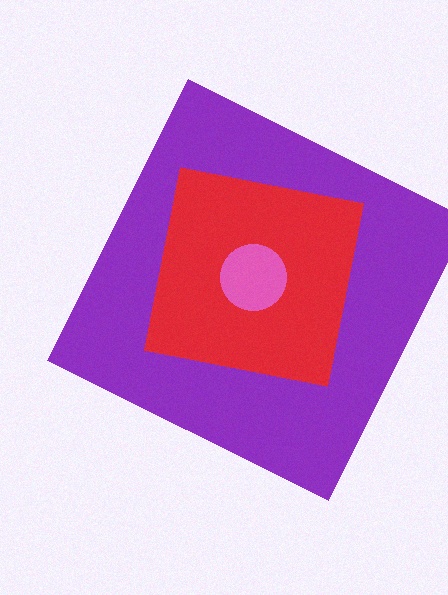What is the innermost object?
The pink circle.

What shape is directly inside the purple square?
The red square.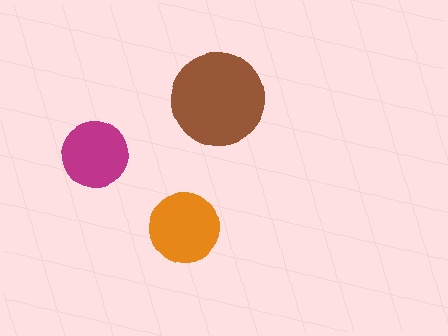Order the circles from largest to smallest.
the brown one, the orange one, the magenta one.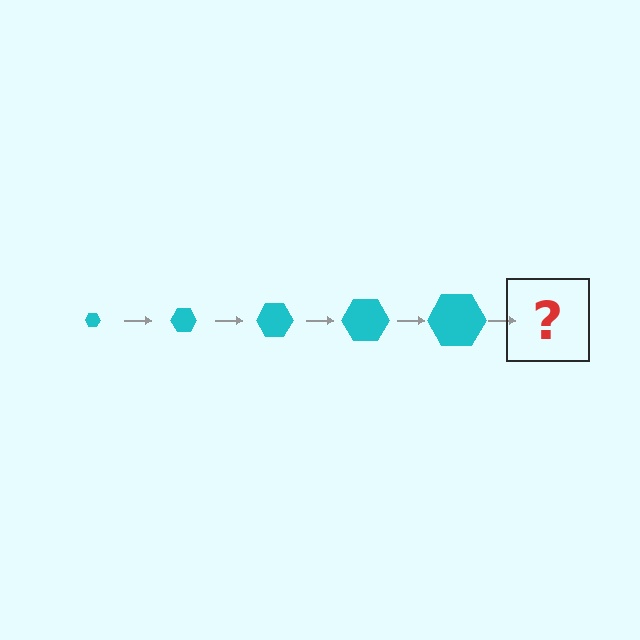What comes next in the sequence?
The next element should be a cyan hexagon, larger than the previous one.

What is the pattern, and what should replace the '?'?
The pattern is that the hexagon gets progressively larger each step. The '?' should be a cyan hexagon, larger than the previous one.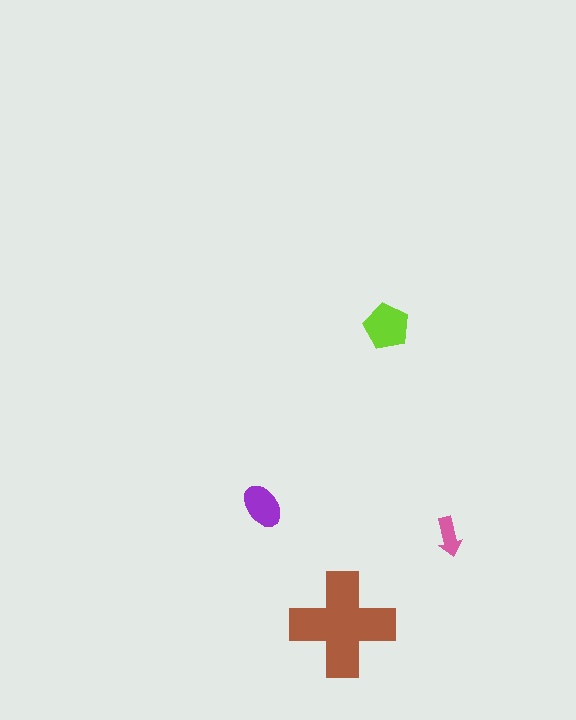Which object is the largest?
The brown cross.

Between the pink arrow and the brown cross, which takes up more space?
The brown cross.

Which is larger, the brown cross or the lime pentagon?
The brown cross.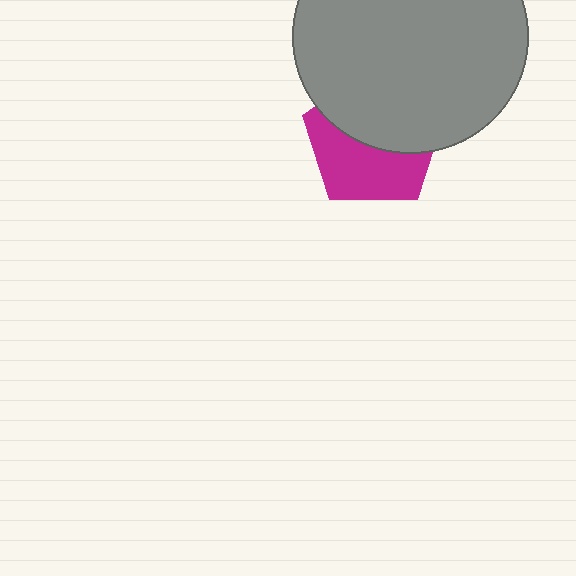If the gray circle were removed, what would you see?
You would see the complete magenta pentagon.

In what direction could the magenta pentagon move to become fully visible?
The magenta pentagon could move down. That would shift it out from behind the gray circle entirely.